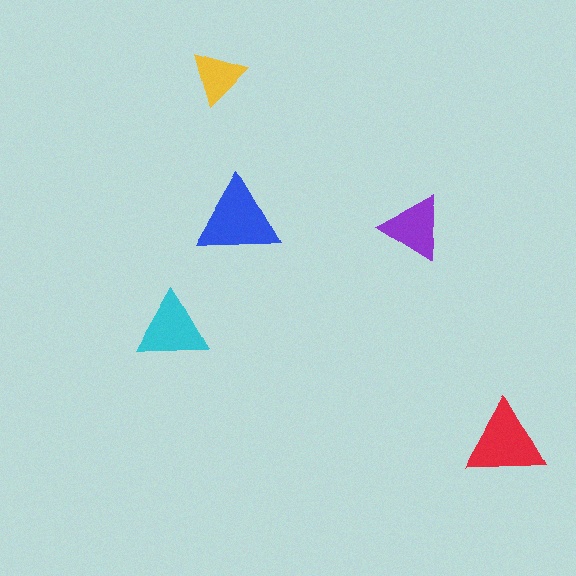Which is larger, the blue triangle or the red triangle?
The blue one.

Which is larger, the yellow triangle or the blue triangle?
The blue one.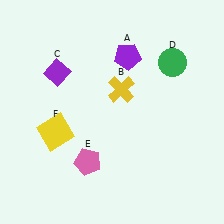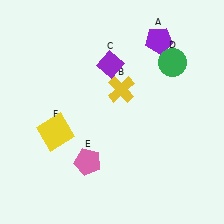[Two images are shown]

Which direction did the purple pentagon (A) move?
The purple pentagon (A) moved right.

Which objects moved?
The objects that moved are: the purple pentagon (A), the purple diamond (C).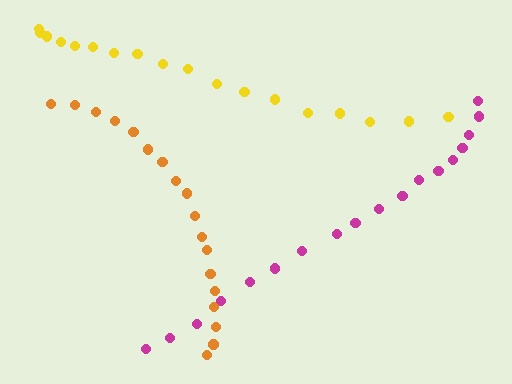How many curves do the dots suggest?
There are 3 distinct paths.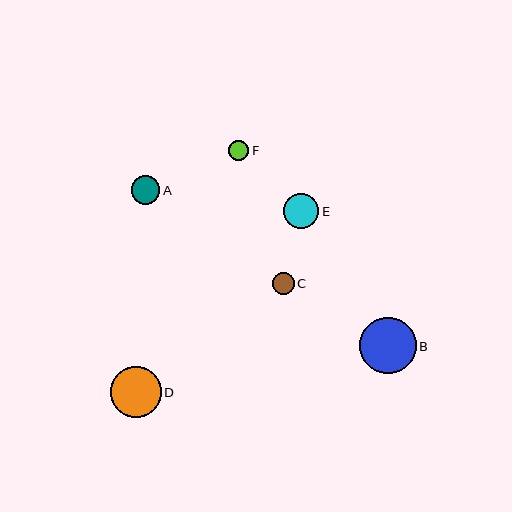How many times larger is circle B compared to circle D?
Circle B is approximately 1.1 times the size of circle D.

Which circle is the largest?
Circle B is the largest with a size of approximately 57 pixels.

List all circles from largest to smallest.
From largest to smallest: B, D, E, A, C, F.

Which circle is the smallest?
Circle F is the smallest with a size of approximately 21 pixels.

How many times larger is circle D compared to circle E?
Circle D is approximately 1.5 times the size of circle E.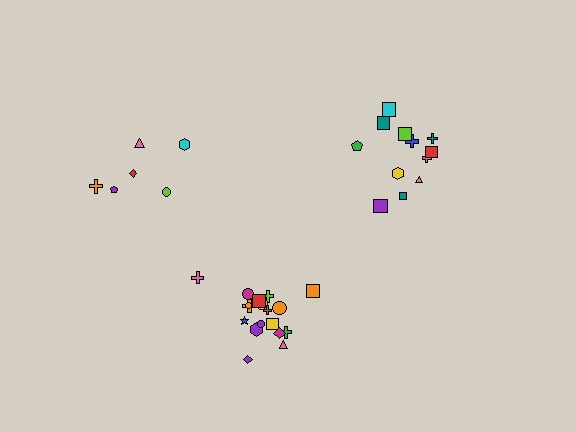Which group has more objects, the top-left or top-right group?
The top-right group.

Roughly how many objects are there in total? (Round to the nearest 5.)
Roughly 35 objects in total.